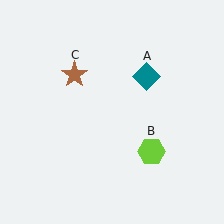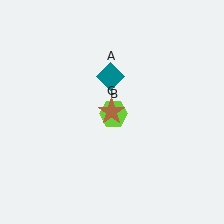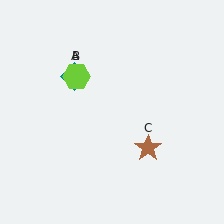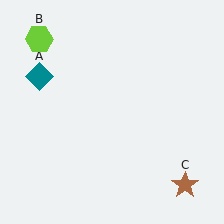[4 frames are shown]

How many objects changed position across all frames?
3 objects changed position: teal diamond (object A), lime hexagon (object B), brown star (object C).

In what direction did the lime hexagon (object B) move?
The lime hexagon (object B) moved up and to the left.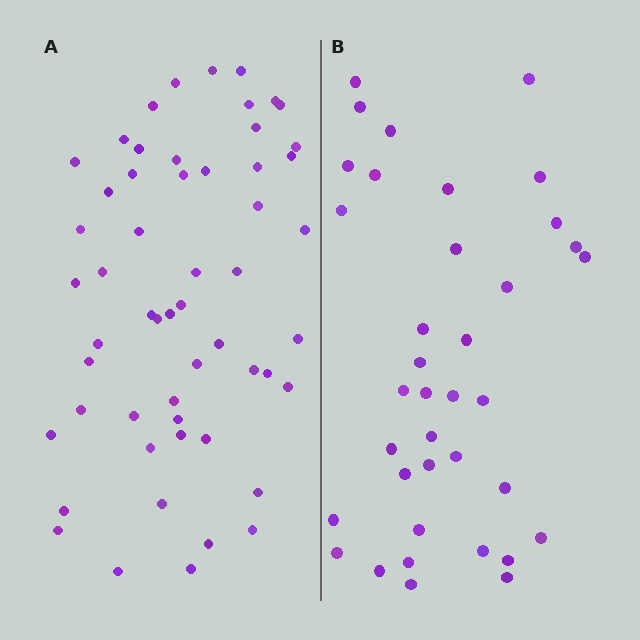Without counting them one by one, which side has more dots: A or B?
Region A (the left region) has more dots.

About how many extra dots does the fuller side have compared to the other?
Region A has approximately 20 more dots than region B.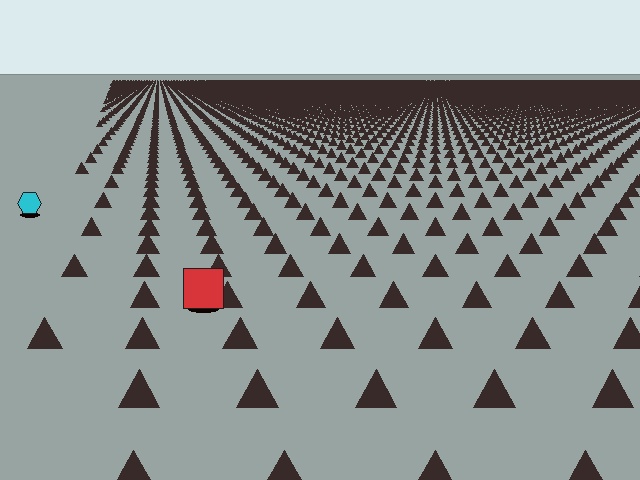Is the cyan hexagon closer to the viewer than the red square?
No. The red square is closer — you can tell from the texture gradient: the ground texture is coarser near it.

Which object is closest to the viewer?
The red square is closest. The texture marks near it are larger and more spread out.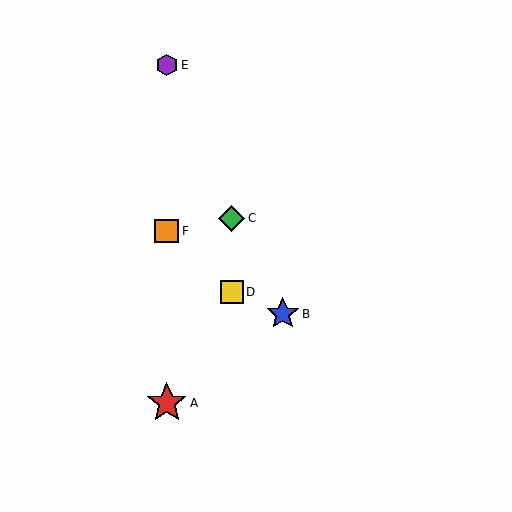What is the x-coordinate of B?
Object B is at x≈283.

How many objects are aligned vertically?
3 objects (A, E, F) are aligned vertically.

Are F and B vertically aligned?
No, F is at x≈167 and B is at x≈283.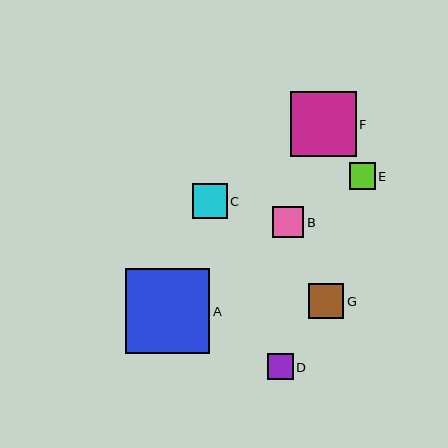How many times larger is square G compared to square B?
Square G is approximately 1.1 times the size of square B.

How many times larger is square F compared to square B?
Square F is approximately 2.1 times the size of square B.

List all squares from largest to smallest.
From largest to smallest: A, F, G, C, B, E, D.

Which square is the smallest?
Square D is the smallest with a size of approximately 26 pixels.